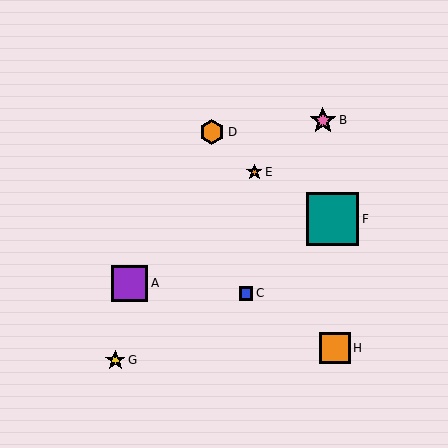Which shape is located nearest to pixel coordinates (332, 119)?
The pink star (labeled B) at (323, 120) is nearest to that location.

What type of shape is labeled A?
Shape A is a purple square.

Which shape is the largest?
The teal square (labeled F) is the largest.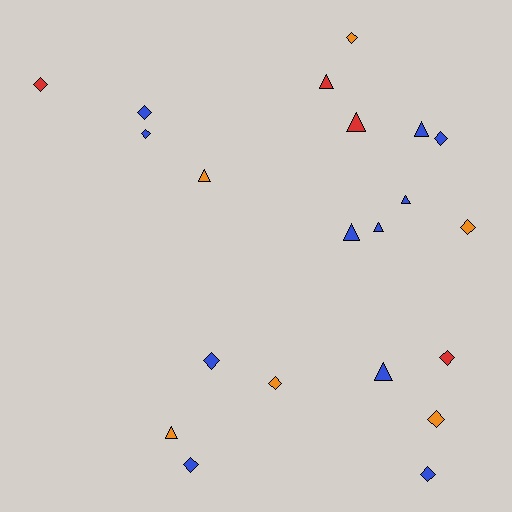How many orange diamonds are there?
There are 4 orange diamonds.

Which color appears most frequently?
Blue, with 11 objects.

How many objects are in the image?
There are 21 objects.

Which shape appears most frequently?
Diamond, with 12 objects.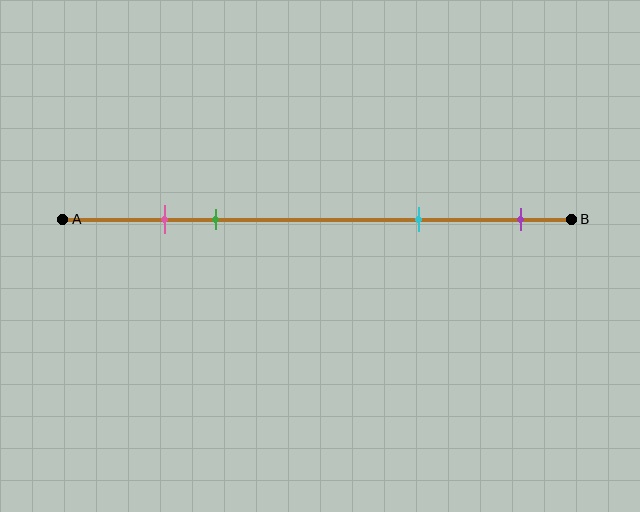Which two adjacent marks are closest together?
The pink and green marks are the closest adjacent pair.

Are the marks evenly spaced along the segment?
No, the marks are not evenly spaced.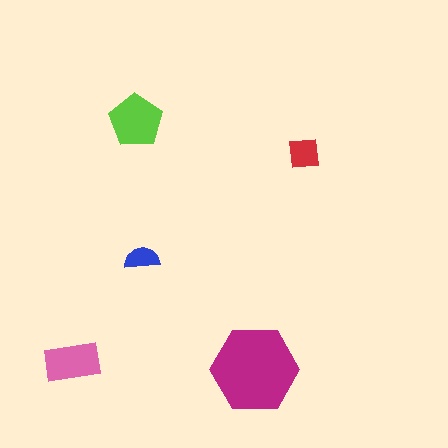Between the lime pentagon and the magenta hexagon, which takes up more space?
The magenta hexagon.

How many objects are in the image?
There are 5 objects in the image.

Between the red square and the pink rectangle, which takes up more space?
The pink rectangle.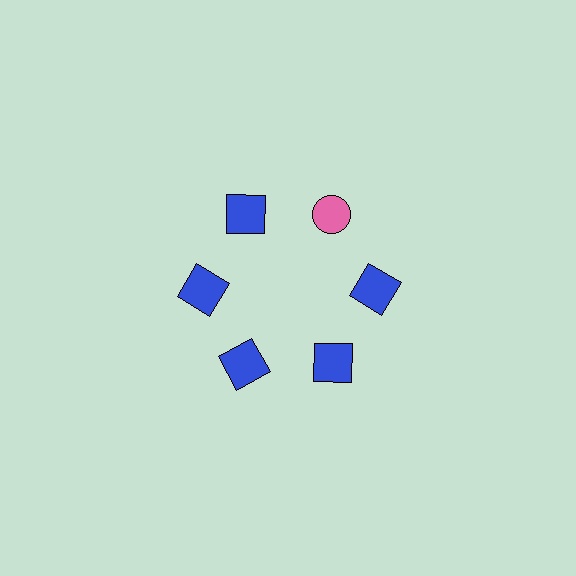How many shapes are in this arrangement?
There are 6 shapes arranged in a ring pattern.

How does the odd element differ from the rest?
It differs in both color (pink instead of blue) and shape (circle instead of square).